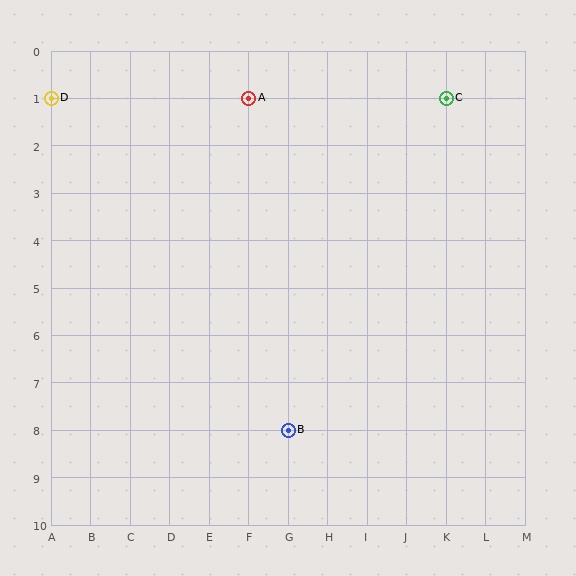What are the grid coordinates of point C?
Point C is at grid coordinates (K, 1).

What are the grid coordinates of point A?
Point A is at grid coordinates (F, 1).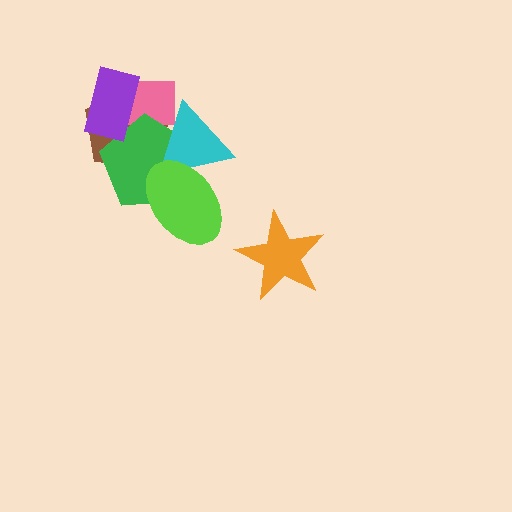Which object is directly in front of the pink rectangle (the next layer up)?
The green pentagon is directly in front of the pink rectangle.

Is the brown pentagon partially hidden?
Yes, it is partially covered by another shape.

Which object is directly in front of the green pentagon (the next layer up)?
The cyan triangle is directly in front of the green pentagon.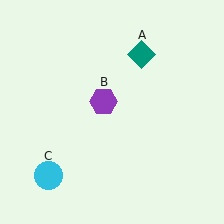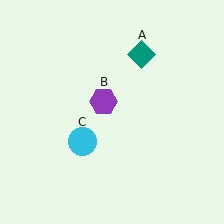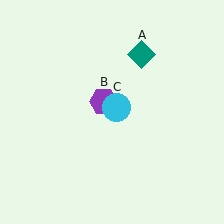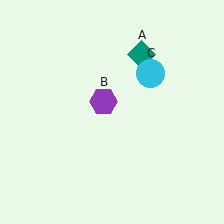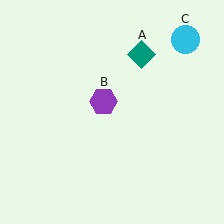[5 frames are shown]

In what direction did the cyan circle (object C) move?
The cyan circle (object C) moved up and to the right.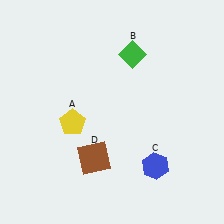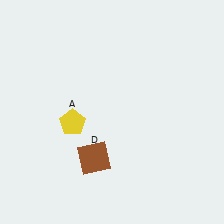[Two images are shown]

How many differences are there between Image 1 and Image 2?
There are 2 differences between the two images.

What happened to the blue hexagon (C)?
The blue hexagon (C) was removed in Image 2. It was in the bottom-right area of Image 1.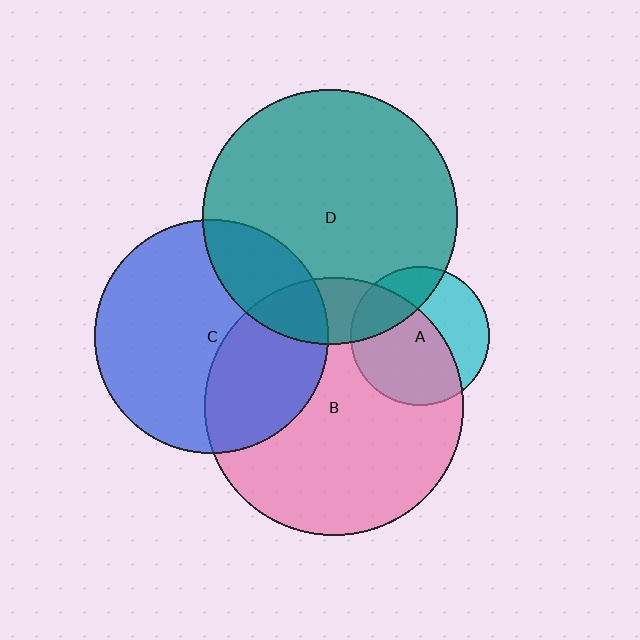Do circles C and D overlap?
Yes.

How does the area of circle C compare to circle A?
Approximately 2.8 times.